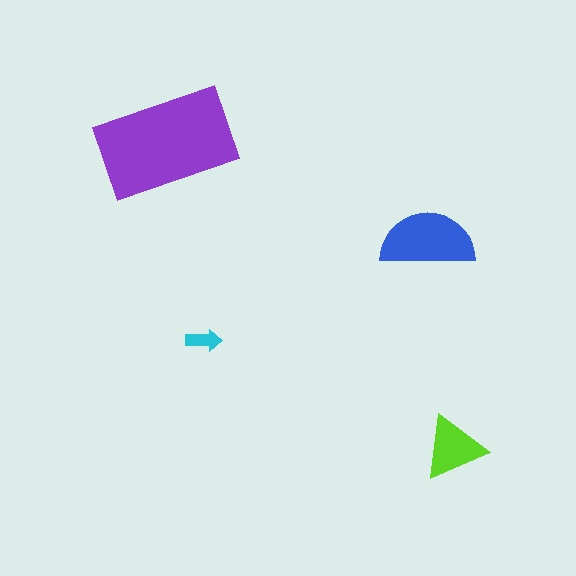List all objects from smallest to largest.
The cyan arrow, the lime triangle, the blue semicircle, the purple rectangle.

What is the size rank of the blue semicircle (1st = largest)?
2nd.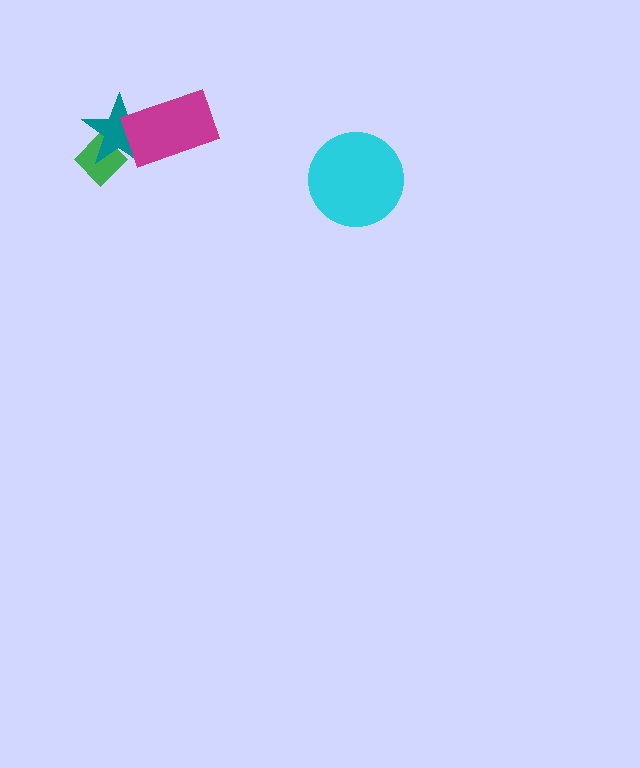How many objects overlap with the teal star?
2 objects overlap with the teal star.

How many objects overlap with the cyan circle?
0 objects overlap with the cyan circle.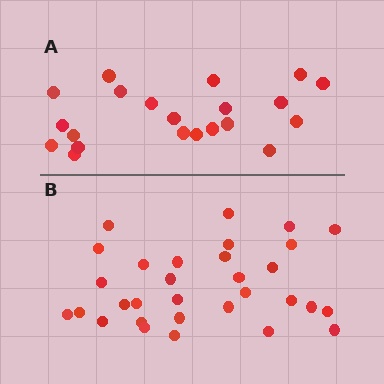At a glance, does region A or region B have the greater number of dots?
Region B (the bottom region) has more dots.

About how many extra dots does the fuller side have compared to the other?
Region B has roughly 10 or so more dots than region A.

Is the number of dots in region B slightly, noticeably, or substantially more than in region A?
Region B has substantially more. The ratio is roughly 1.5 to 1.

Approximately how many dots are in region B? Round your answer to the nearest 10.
About 30 dots. (The exact count is 31, which rounds to 30.)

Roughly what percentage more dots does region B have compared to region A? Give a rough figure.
About 50% more.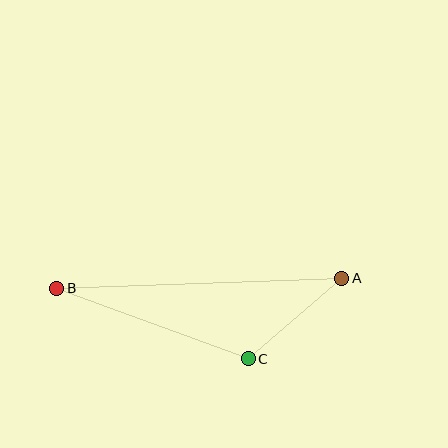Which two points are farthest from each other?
Points A and B are farthest from each other.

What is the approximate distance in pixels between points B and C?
The distance between B and C is approximately 204 pixels.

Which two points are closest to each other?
Points A and C are closest to each other.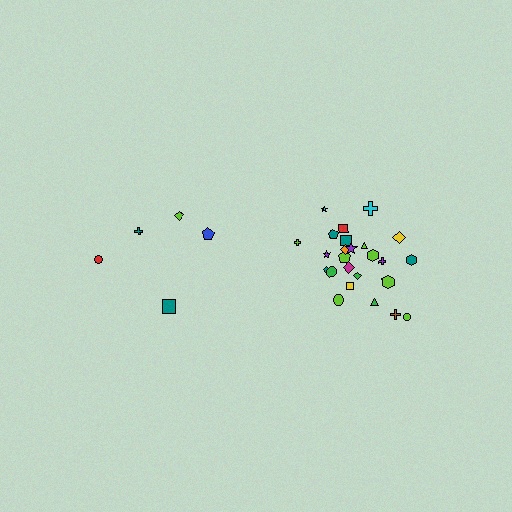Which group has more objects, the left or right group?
The right group.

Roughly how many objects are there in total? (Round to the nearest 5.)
Roughly 30 objects in total.